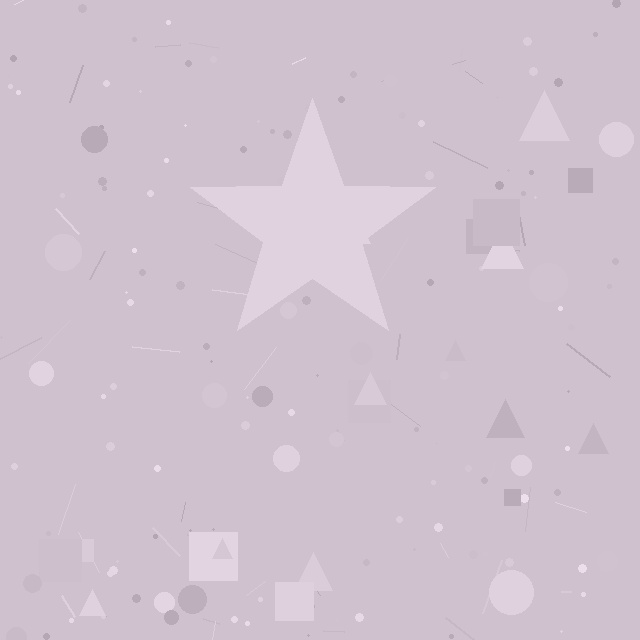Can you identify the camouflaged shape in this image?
The camouflaged shape is a star.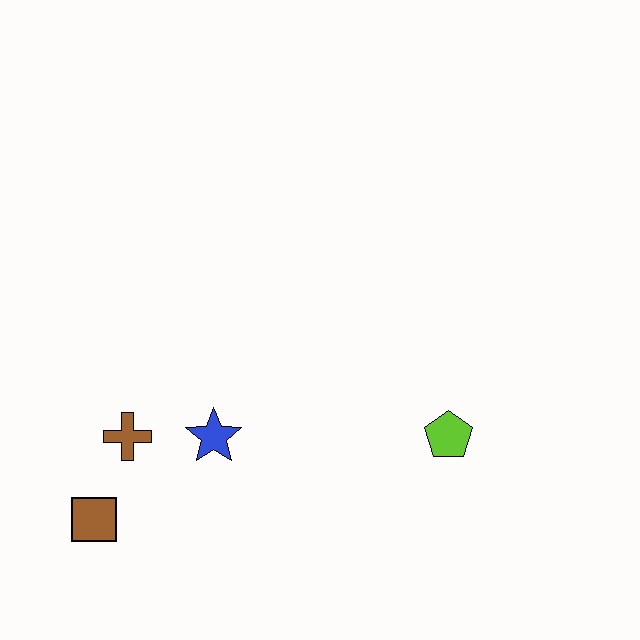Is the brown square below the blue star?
Yes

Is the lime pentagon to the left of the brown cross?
No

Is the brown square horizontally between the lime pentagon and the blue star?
No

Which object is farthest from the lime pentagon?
The brown square is farthest from the lime pentagon.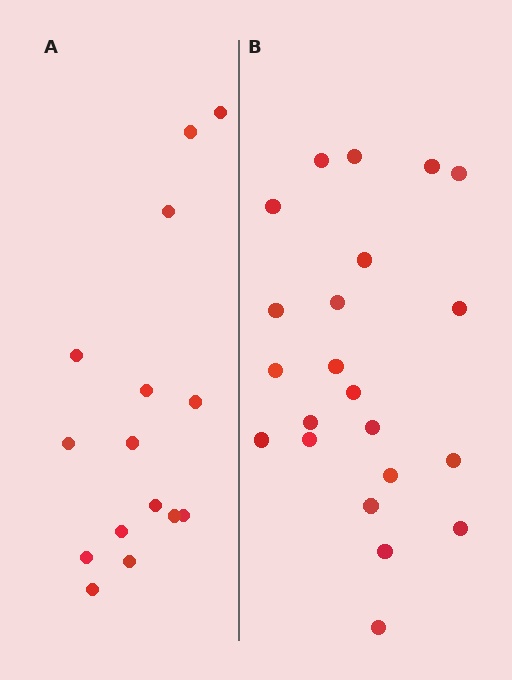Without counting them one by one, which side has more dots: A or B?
Region B (the right region) has more dots.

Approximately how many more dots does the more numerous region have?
Region B has roughly 8 or so more dots than region A.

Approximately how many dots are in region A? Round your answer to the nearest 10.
About 20 dots. (The exact count is 15, which rounds to 20.)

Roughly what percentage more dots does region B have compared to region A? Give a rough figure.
About 45% more.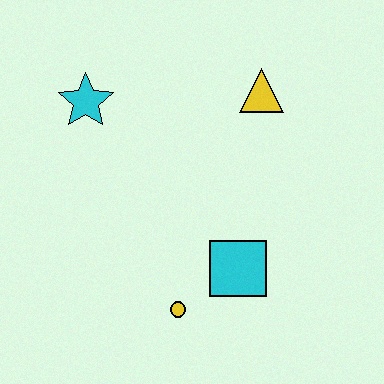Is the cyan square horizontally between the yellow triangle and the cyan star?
Yes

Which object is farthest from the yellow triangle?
The yellow circle is farthest from the yellow triangle.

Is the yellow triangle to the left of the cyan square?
No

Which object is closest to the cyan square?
The yellow circle is closest to the cyan square.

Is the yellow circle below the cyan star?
Yes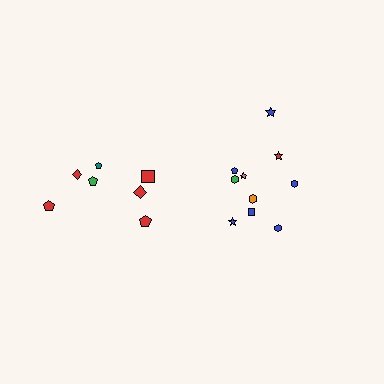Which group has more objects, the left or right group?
The right group.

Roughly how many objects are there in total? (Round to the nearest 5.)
Roughly 15 objects in total.